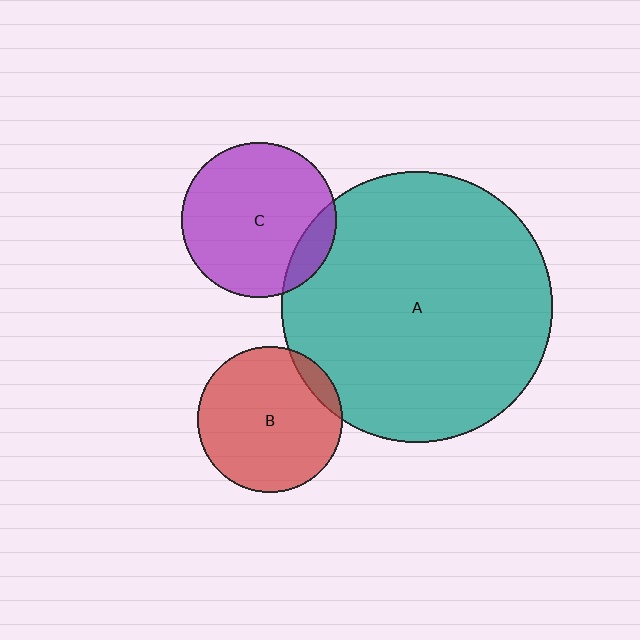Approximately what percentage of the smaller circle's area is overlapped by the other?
Approximately 10%.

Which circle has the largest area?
Circle A (teal).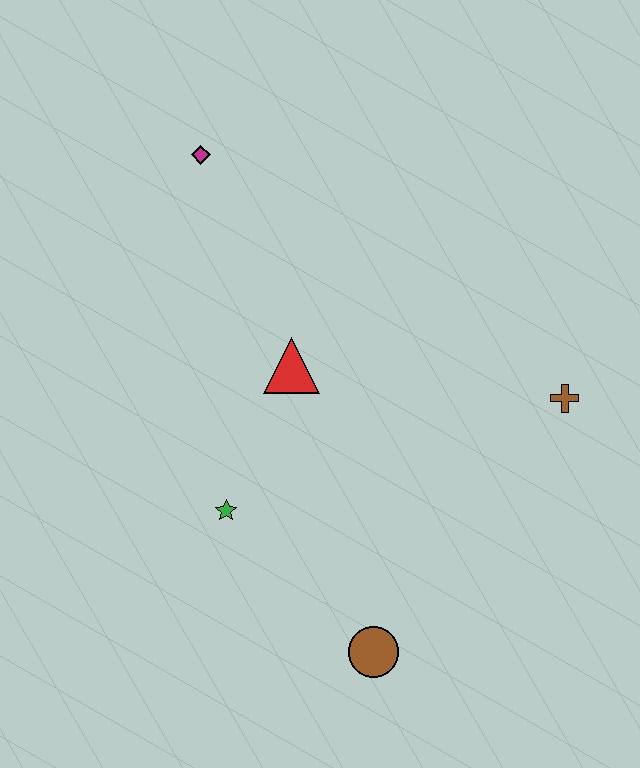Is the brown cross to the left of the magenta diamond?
No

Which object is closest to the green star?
The red triangle is closest to the green star.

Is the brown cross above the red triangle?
No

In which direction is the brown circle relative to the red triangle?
The brown circle is below the red triangle.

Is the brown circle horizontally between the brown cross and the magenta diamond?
Yes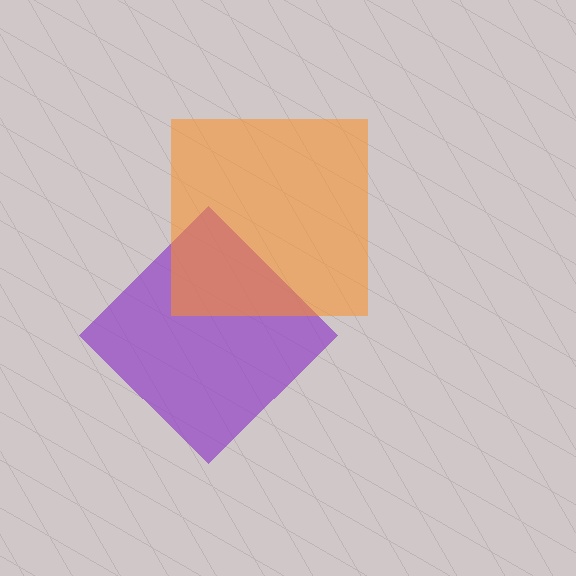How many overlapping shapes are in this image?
There are 2 overlapping shapes in the image.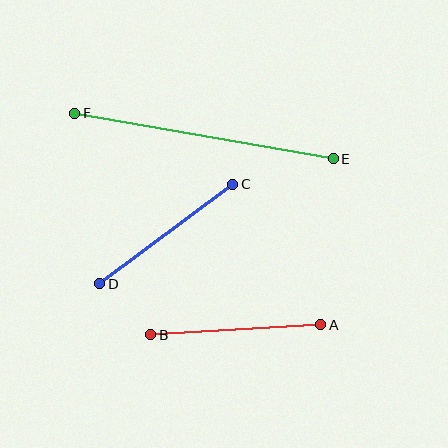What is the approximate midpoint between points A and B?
The midpoint is at approximately (236, 330) pixels.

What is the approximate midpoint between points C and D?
The midpoint is at approximately (166, 234) pixels.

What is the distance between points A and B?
The distance is approximately 170 pixels.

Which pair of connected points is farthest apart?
Points E and F are farthest apart.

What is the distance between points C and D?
The distance is approximately 166 pixels.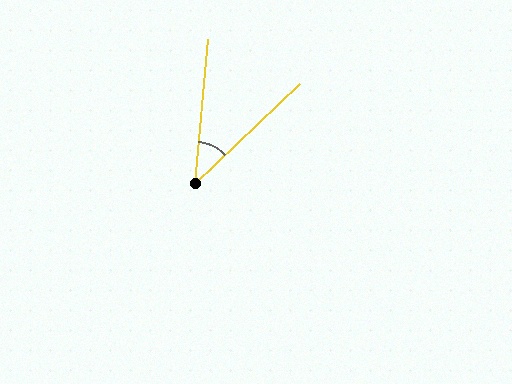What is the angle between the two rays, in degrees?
Approximately 42 degrees.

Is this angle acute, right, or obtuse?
It is acute.